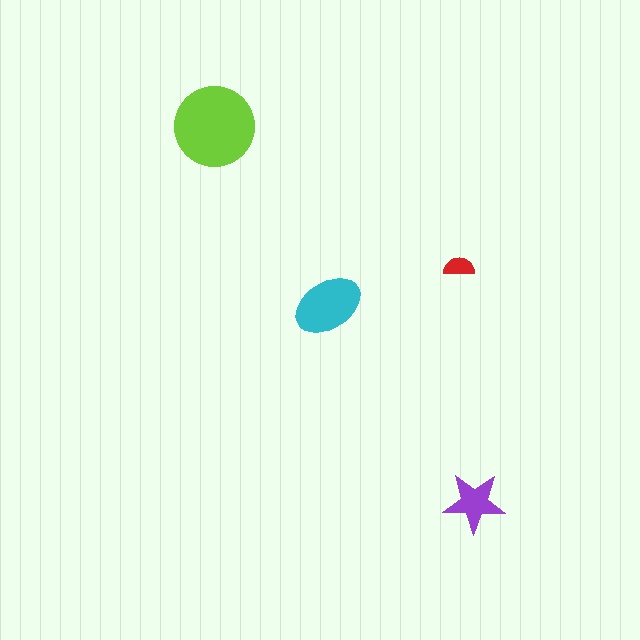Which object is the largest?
The lime circle.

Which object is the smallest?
The red semicircle.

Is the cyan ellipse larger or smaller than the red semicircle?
Larger.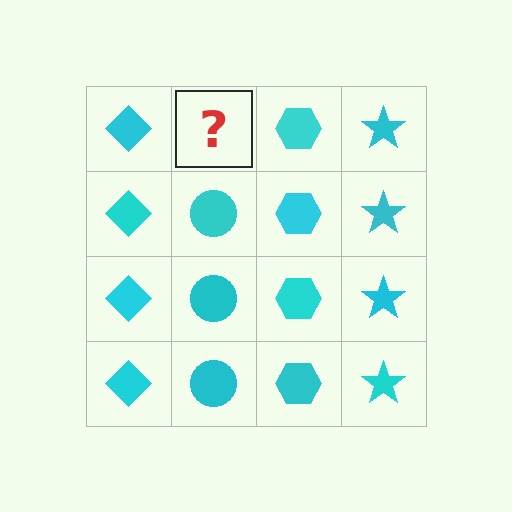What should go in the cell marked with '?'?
The missing cell should contain a cyan circle.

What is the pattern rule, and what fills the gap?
The rule is that each column has a consistent shape. The gap should be filled with a cyan circle.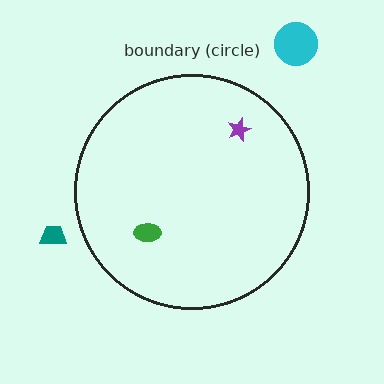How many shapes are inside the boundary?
2 inside, 2 outside.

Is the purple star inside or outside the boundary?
Inside.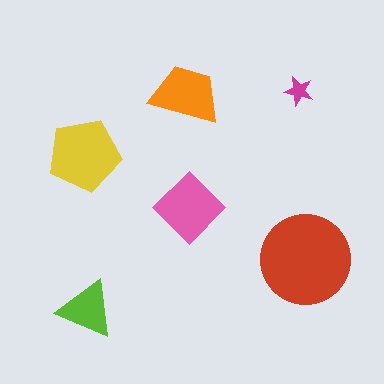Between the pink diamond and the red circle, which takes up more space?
The red circle.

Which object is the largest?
The red circle.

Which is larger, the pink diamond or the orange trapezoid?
The pink diamond.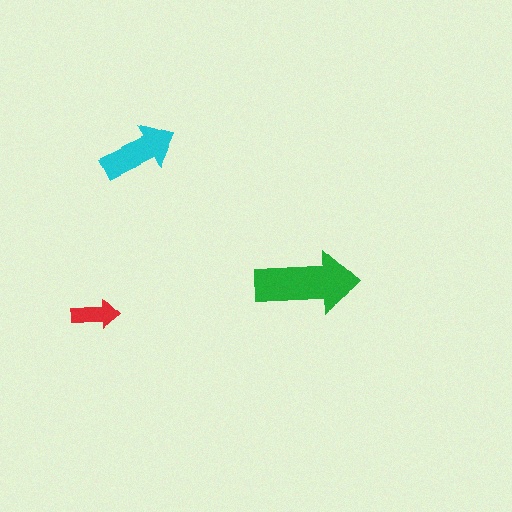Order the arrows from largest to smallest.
the green one, the cyan one, the red one.